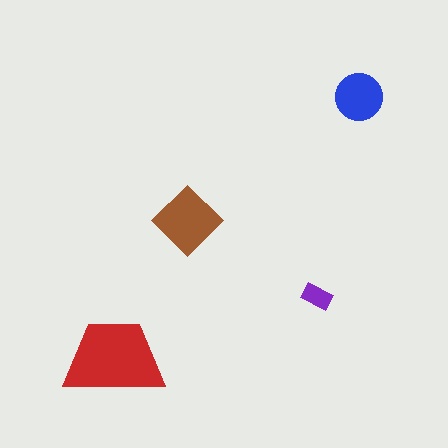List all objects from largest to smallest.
The red trapezoid, the brown diamond, the blue circle, the purple rectangle.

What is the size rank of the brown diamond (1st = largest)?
2nd.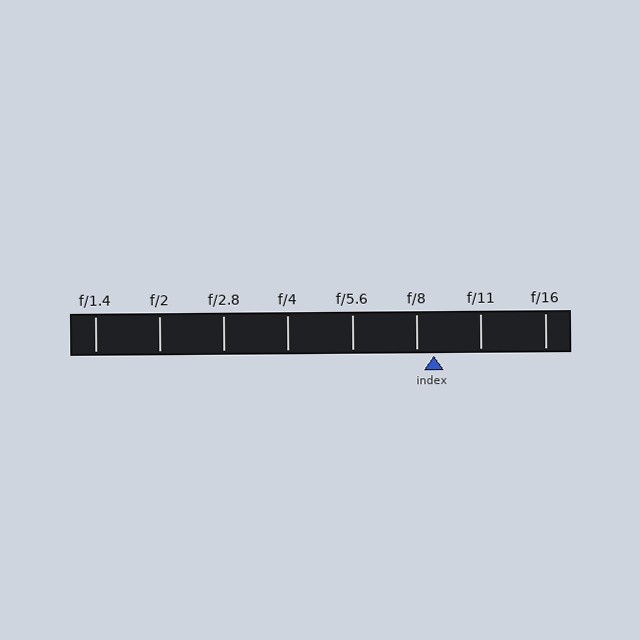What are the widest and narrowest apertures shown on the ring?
The widest aperture shown is f/1.4 and the narrowest is f/16.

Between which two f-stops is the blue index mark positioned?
The index mark is between f/8 and f/11.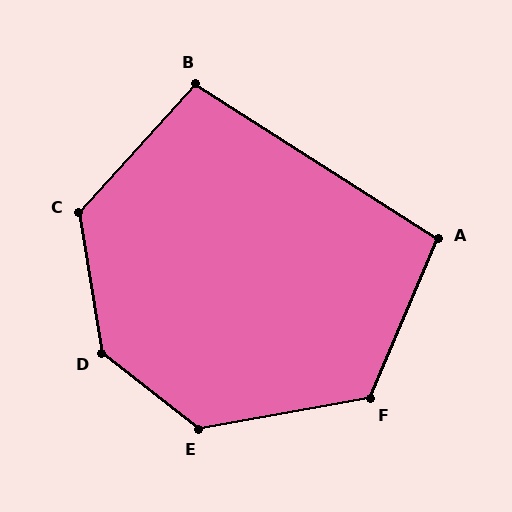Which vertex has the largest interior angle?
D, at approximately 137 degrees.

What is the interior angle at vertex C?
Approximately 129 degrees (obtuse).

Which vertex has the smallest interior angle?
B, at approximately 100 degrees.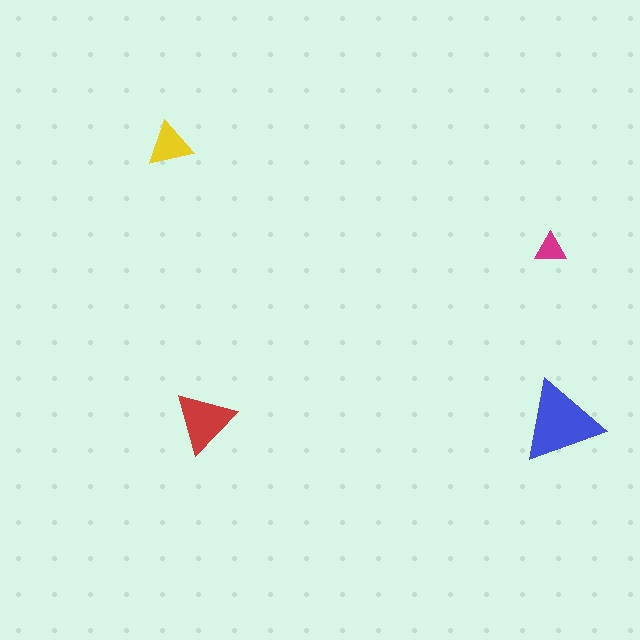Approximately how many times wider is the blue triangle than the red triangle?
About 1.5 times wider.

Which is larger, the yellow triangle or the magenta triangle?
The yellow one.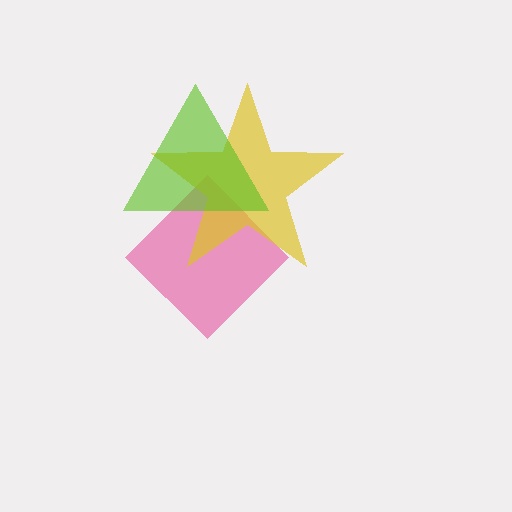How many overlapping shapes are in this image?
There are 3 overlapping shapes in the image.